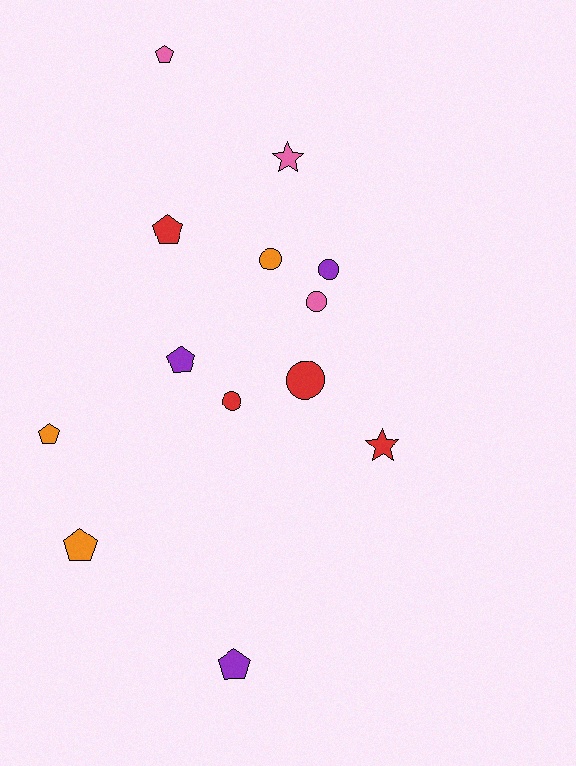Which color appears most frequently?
Red, with 4 objects.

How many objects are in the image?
There are 13 objects.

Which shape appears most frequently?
Pentagon, with 6 objects.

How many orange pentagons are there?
There are 2 orange pentagons.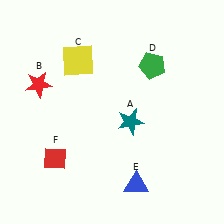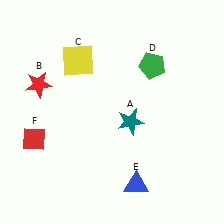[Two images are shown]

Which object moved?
The red diamond (F) moved left.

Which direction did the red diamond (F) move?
The red diamond (F) moved left.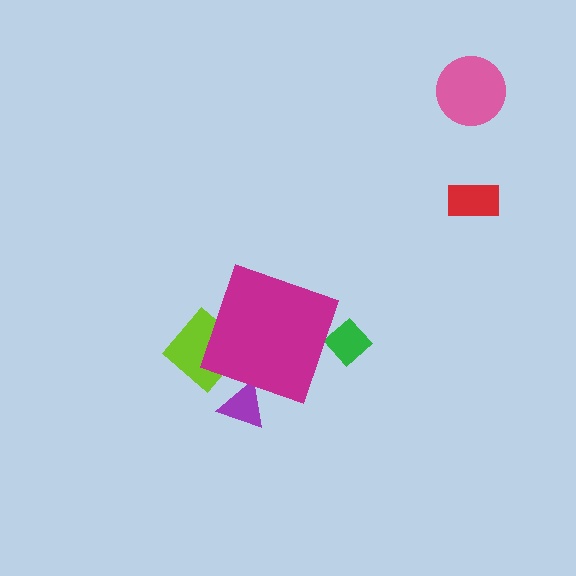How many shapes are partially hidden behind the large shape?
3 shapes are partially hidden.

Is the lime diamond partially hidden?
Yes, the lime diamond is partially hidden behind the magenta diamond.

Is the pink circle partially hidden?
No, the pink circle is fully visible.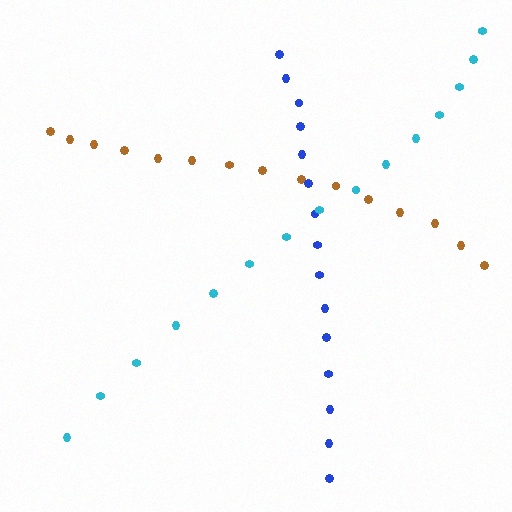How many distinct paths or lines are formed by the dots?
There are 3 distinct paths.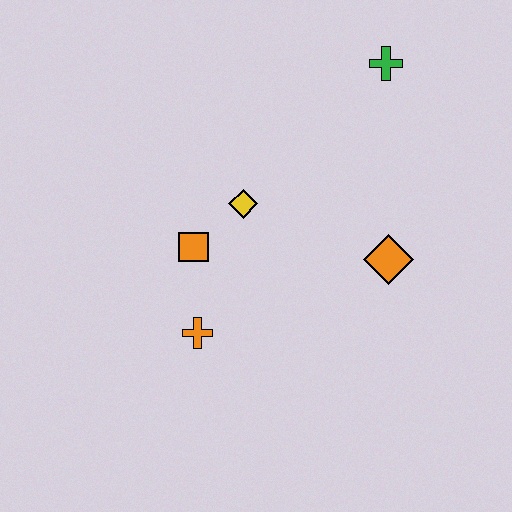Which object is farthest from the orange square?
The green cross is farthest from the orange square.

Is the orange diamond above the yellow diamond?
No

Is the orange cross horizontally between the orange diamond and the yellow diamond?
No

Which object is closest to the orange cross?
The orange square is closest to the orange cross.